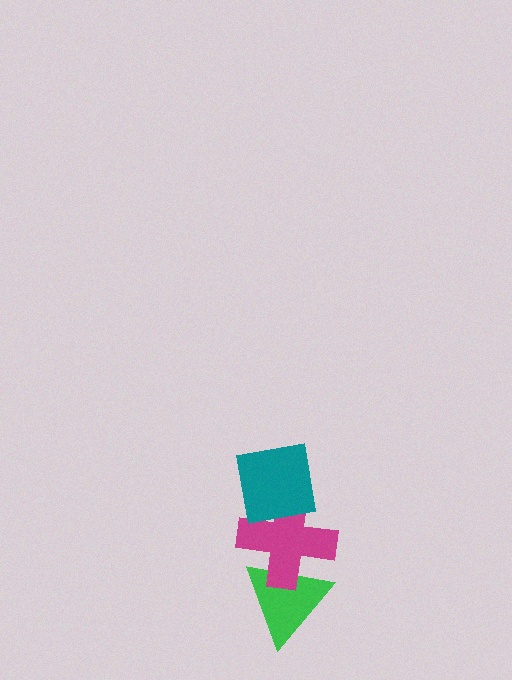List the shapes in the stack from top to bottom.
From top to bottom: the teal square, the magenta cross, the green triangle.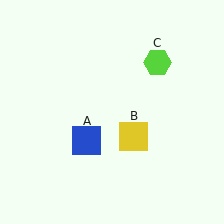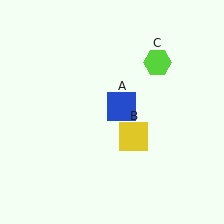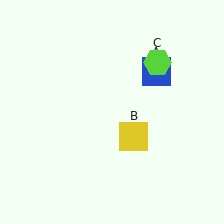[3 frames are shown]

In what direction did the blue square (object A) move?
The blue square (object A) moved up and to the right.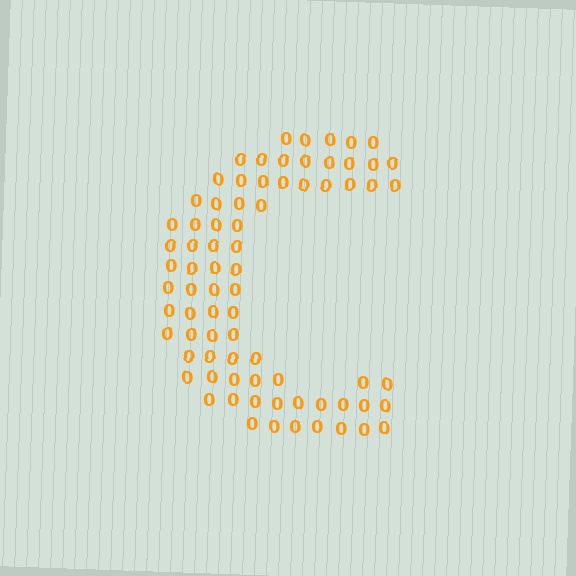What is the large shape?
The large shape is the letter C.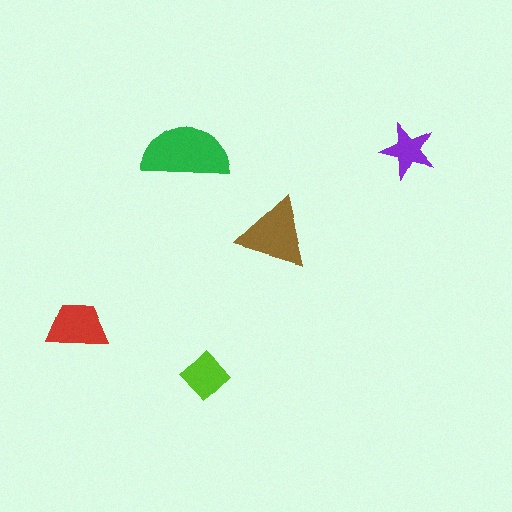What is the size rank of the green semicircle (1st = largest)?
1st.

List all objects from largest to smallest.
The green semicircle, the brown triangle, the red trapezoid, the lime diamond, the purple star.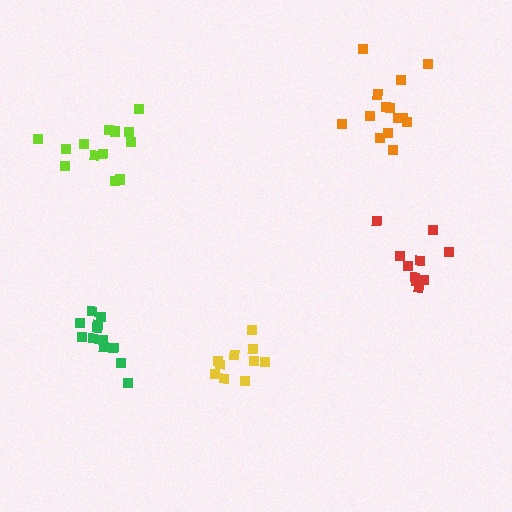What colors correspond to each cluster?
The clusters are colored: green, lime, yellow, red, orange.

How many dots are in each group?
Group 1: 12 dots, Group 2: 13 dots, Group 3: 10 dots, Group 4: 10 dots, Group 5: 14 dots (59 total).